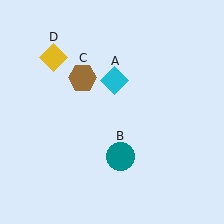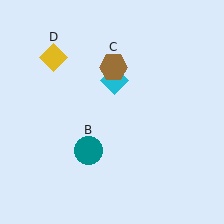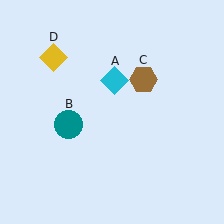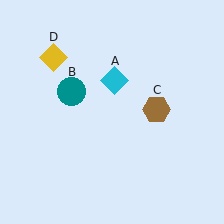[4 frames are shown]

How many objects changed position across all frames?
2 objects changed position: teal circle (object B), brown hexagon (object C).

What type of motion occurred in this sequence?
The teal circle (object B), brown hexagon (object C) rotated clockwise around the center of the scene.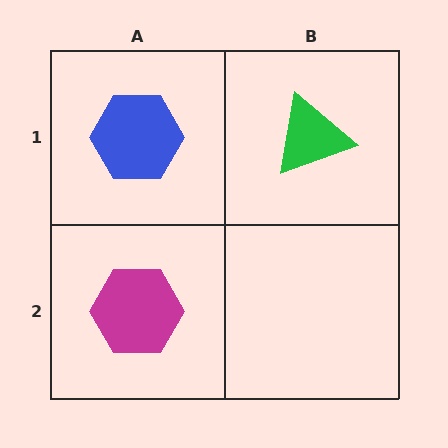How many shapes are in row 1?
2 shapes.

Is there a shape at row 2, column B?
No, that cell is empty.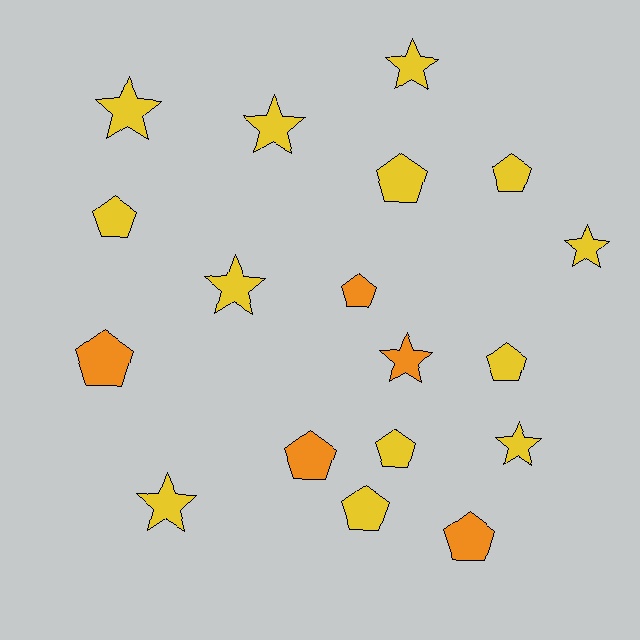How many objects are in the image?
There are 18 objects.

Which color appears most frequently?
Yellow, with 13 objects.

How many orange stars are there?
There is 1 orange star.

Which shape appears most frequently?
Pentagon, with 10 objects.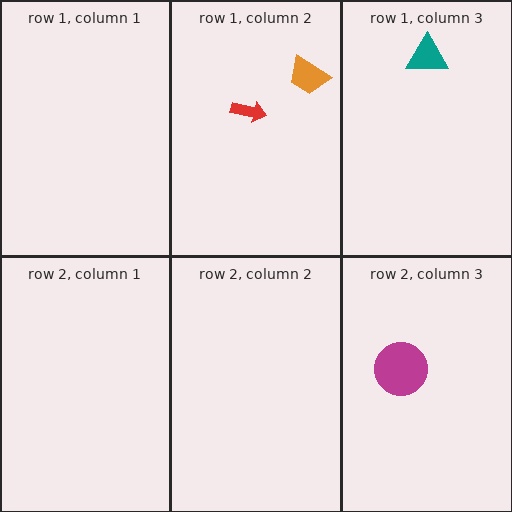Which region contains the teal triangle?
The row 1, column 3 region.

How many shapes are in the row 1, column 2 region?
2.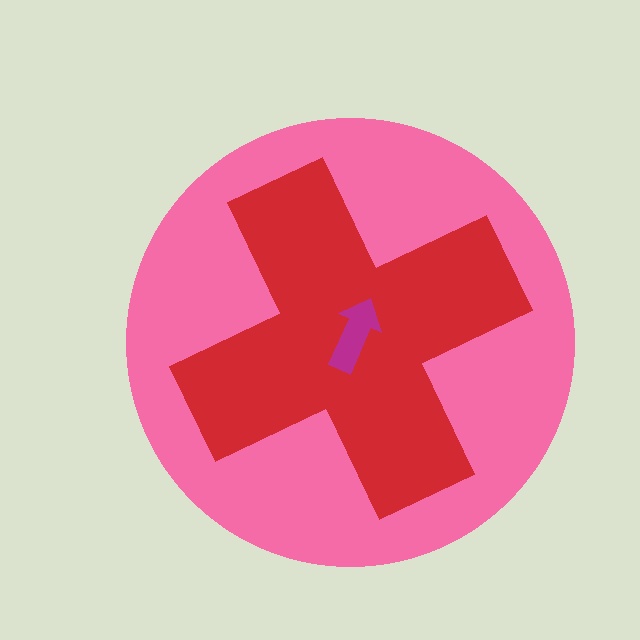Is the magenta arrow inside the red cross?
Yes.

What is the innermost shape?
The magenta arrow.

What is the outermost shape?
The pink circle.